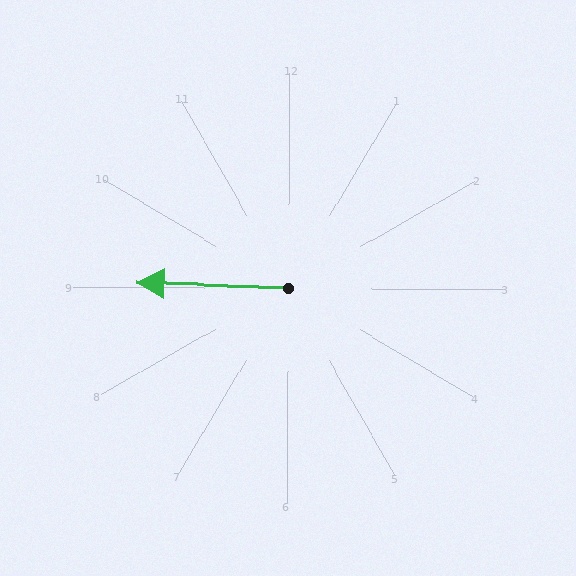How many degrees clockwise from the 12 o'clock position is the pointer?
Approximately 272 degrees.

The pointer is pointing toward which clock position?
Roughly 9 o'clock.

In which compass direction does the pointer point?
West.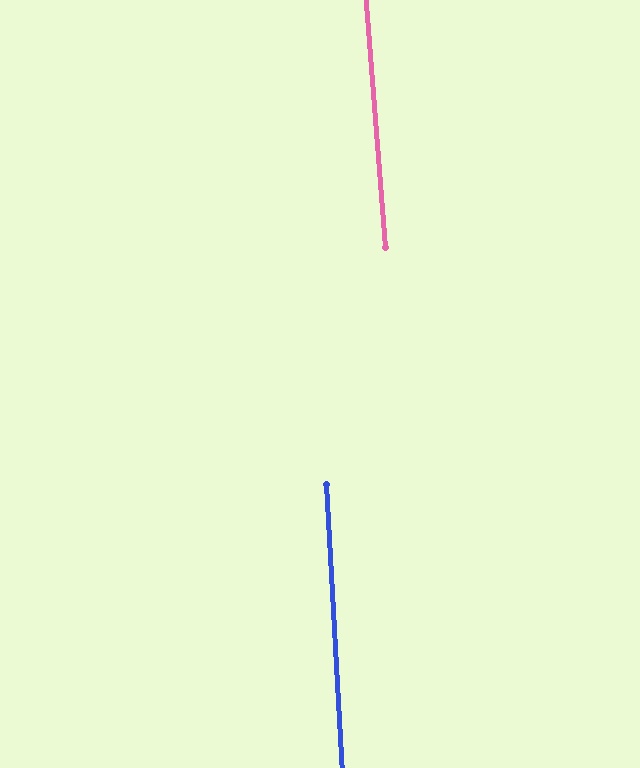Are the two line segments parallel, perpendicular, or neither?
Parallel — their directions differ by only 1.2°.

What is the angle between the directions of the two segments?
Approximately 1 degree.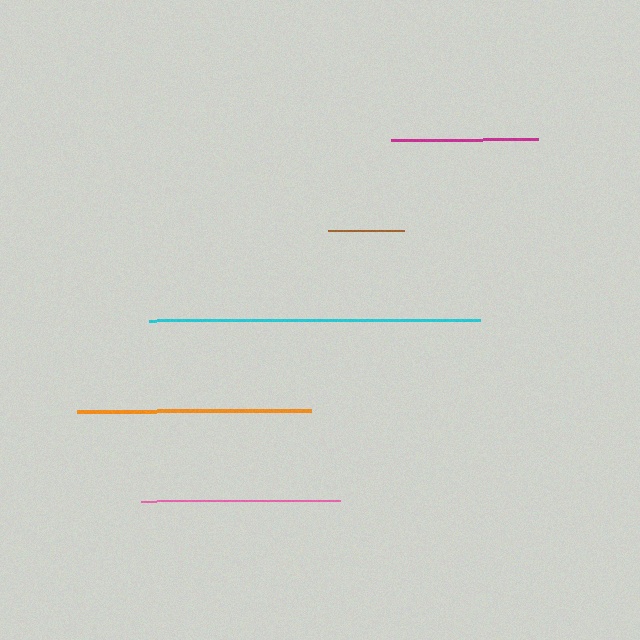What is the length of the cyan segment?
The cyan segment is approximately 331 pixels long.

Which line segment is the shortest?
The brown line is the shortest at approximately 76 pixels.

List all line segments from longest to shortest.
From longest to shortest: cyan, orange, pink, magenta, brown.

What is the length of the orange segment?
The orange segment is approximately 234 pixels long.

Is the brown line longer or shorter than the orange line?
The orange line is longer than the brown line.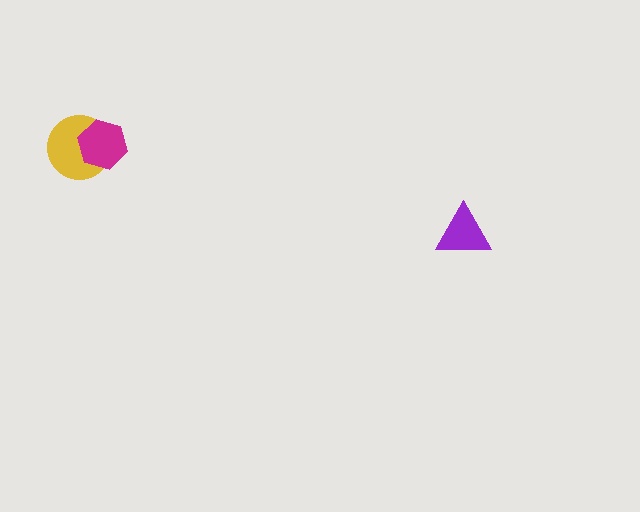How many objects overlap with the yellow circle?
1 object overlaps with the yellow circle.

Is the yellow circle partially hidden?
Yes, it is partially covered by another shape.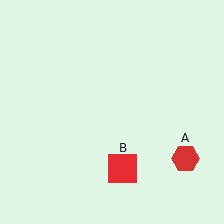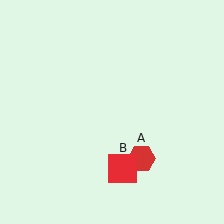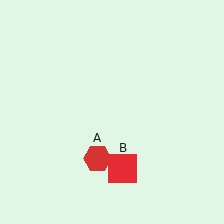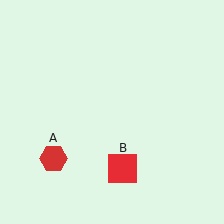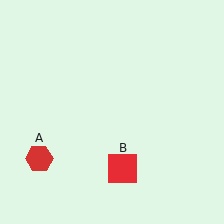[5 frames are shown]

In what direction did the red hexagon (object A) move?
The red hexagon (object A) moved left.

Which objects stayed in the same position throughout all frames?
Red square (object B) remained stationary.